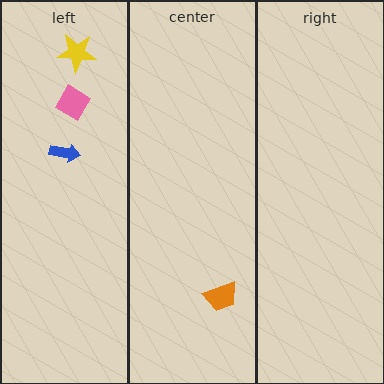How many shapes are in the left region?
3.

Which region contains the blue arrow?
The left region.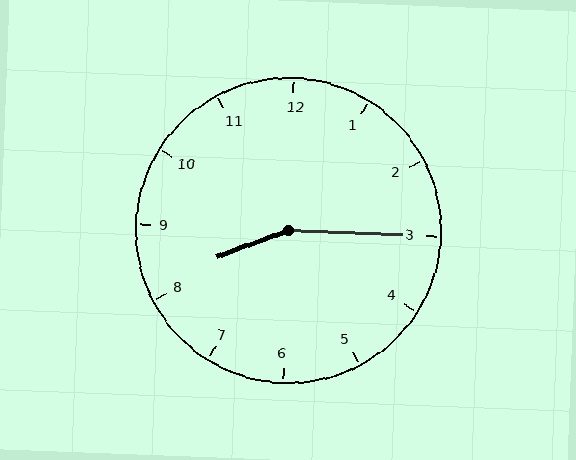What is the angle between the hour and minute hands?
Approximately 158 degrees.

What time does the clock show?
8:15.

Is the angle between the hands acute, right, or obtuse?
It is obtuse.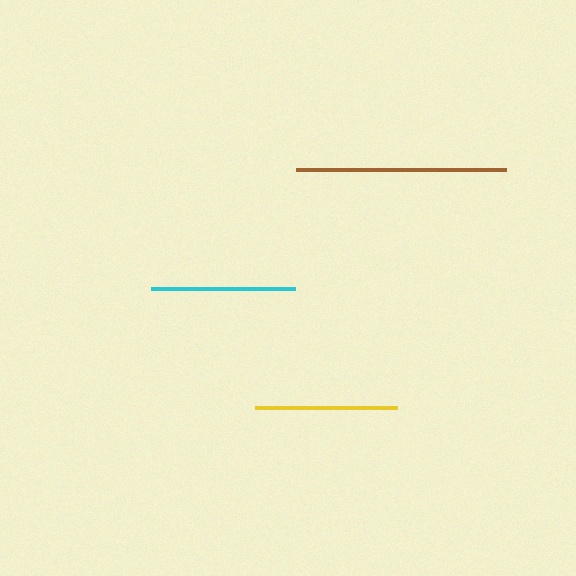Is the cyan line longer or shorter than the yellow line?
The cyan line is longer than the yellow line.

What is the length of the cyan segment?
The cyan segment is approximately 144 pixels long.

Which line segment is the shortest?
The yellow line is the shortest at approximately 141 pixels.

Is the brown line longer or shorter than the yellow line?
The brown line is longer than the yellow line.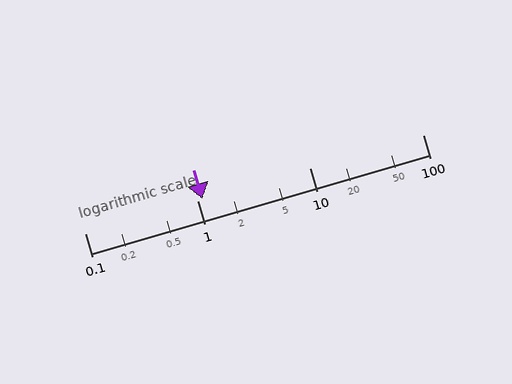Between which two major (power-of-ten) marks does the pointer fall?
The pointer is between 1 and 10.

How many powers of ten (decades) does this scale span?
The scale spans 3 decades, from 0.1 to 100.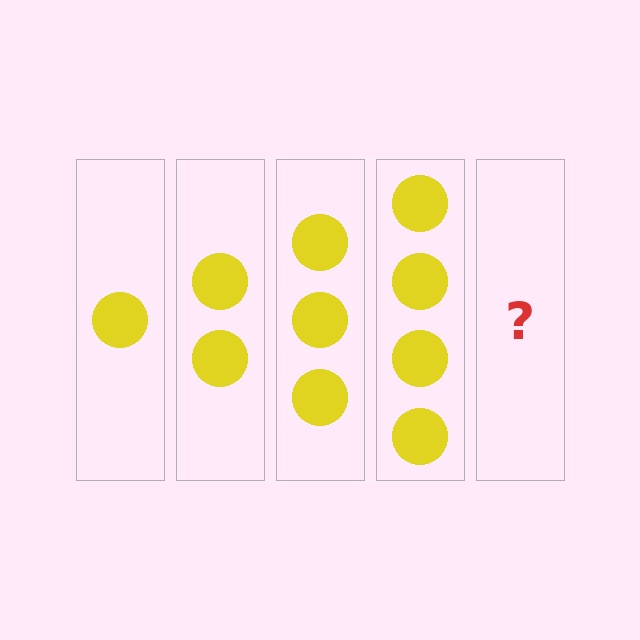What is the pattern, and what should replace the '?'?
The pattern is that each step adds one more circle. The '?' should be 5 circles.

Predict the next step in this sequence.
The next step is 5 circles.